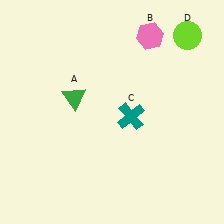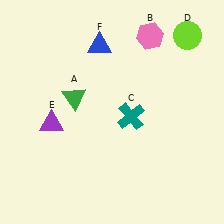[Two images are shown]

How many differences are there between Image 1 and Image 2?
There are 2 differences between the two images.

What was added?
A purple triangle (E), a blue triangle (F) were added in Image 2.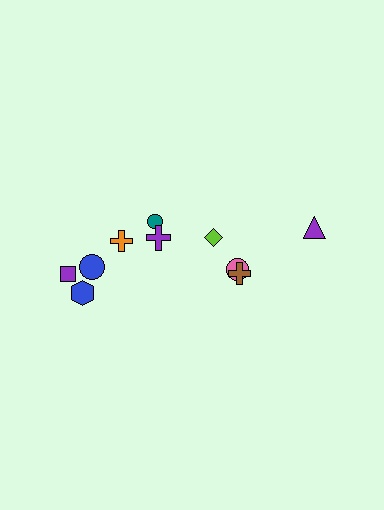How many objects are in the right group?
There are 4 objects.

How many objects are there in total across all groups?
There are 10 objects.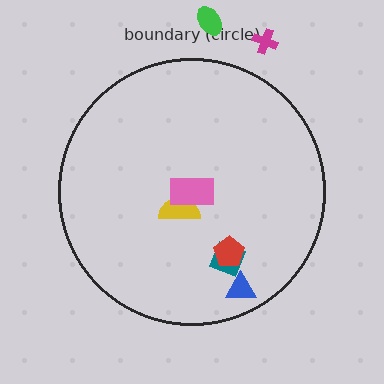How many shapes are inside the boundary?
5 inside, 2 outside.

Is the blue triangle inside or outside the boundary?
Inside.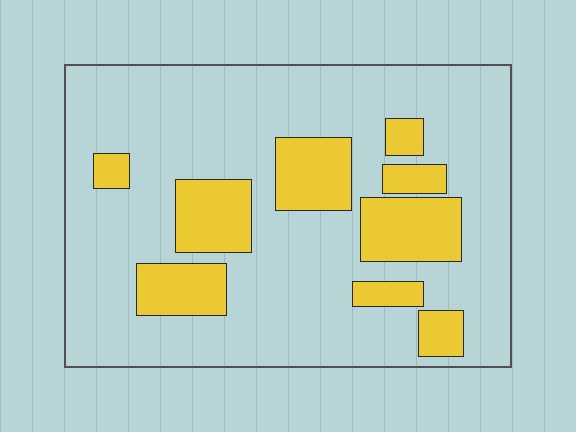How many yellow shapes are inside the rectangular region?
9.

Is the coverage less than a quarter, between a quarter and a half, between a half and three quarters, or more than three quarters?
Less than a quarter.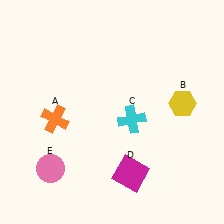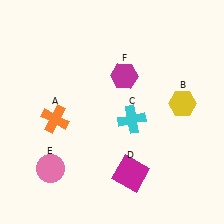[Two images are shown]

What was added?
A magenta hexagon (F) was added in Image 2.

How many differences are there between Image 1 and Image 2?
There is 1 difference between the two images.